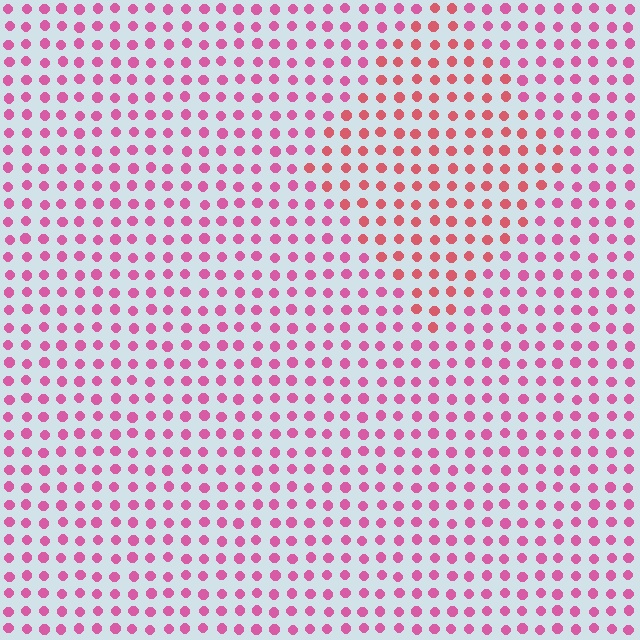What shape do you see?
I see a diamond.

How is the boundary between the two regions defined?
The boundary is defined purely by a slight shift in hue (about 28 degrees). Spacing, size, and orientation are identical on both sides.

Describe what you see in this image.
The image is filled with small pink elements in a uniform arrangement. A diamond-shaped region is visible where the elements are tinted to a slightly different hue, forming a subtle color boundary.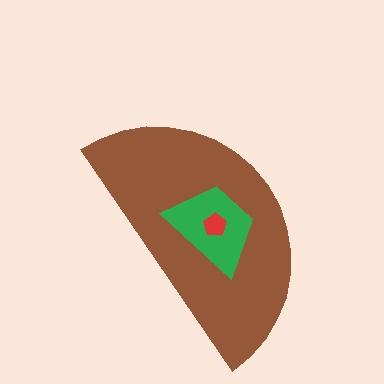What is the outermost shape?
The brown semicircle.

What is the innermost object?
The red pentagon.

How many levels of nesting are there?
3.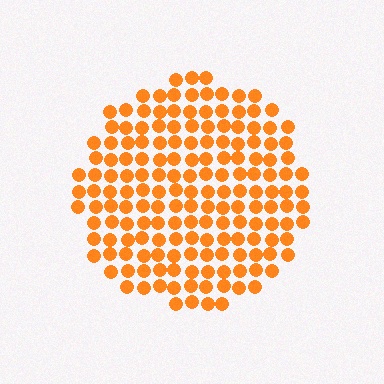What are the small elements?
The small elements are circles.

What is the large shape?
The large shape is a circle.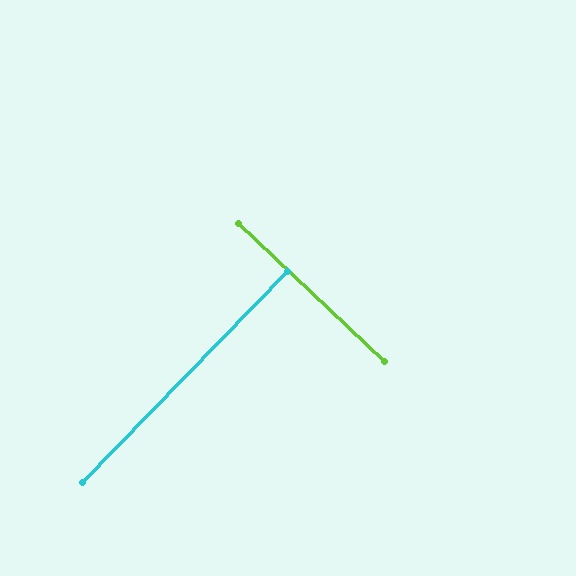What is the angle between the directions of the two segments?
Approximately 89 degrees.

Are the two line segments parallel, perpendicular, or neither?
Perpendicular — they meet at approximately 89°.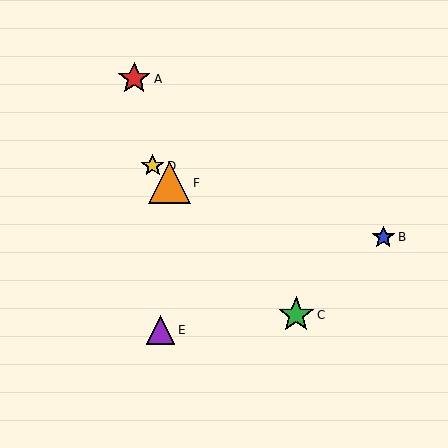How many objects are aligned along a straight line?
3 objects (C, D, F) are aligned along a straight line.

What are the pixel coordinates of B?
Object B is at (383, 237).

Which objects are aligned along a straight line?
Objects C, D, F are aligned along a straight line.